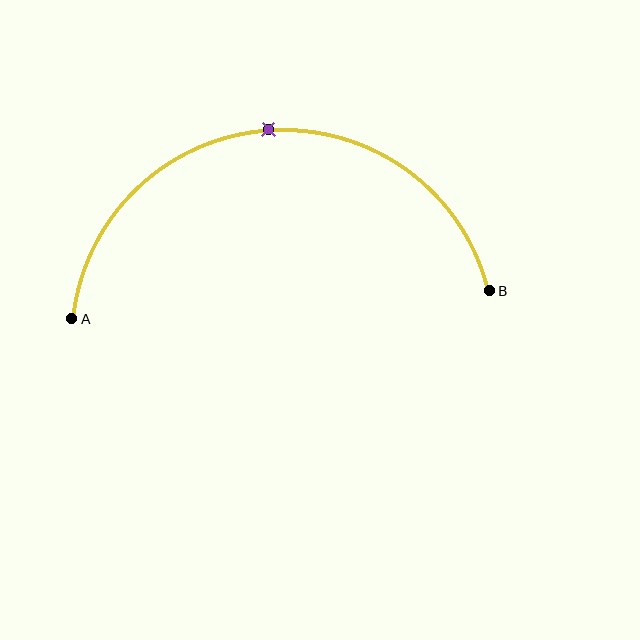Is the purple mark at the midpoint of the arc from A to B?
Yes. The purple mark lies on the arc at equal arc-length from both A and B — it is the arc midpoint.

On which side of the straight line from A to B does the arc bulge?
The arc bulges above the straight line connecting A and B.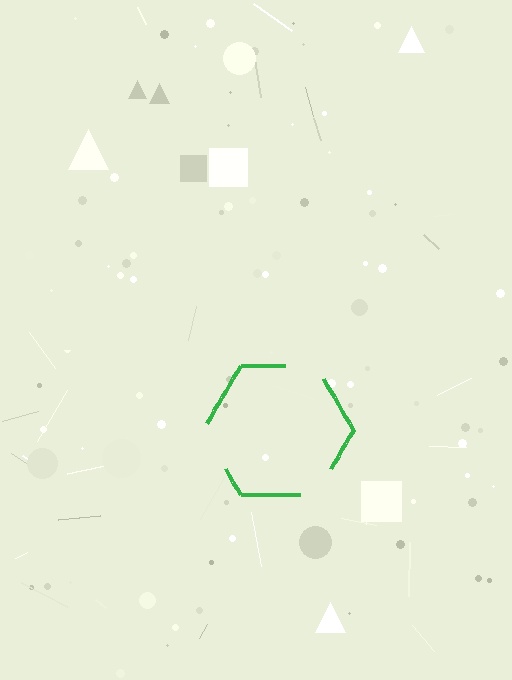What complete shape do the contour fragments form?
The contour fragments form a hexagon.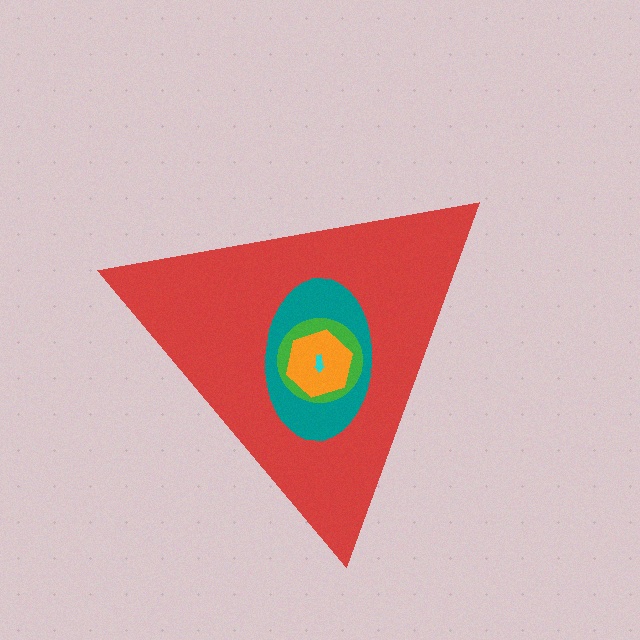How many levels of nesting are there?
5.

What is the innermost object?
The cyan arrow.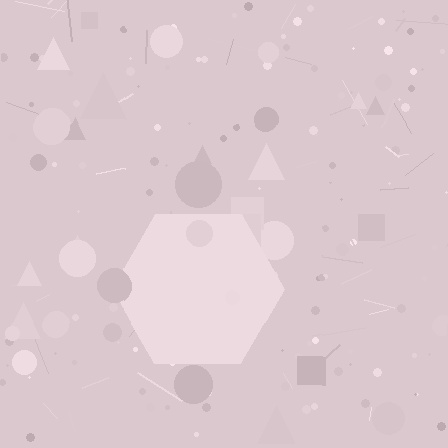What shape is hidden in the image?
A hexagon is hidden in the image.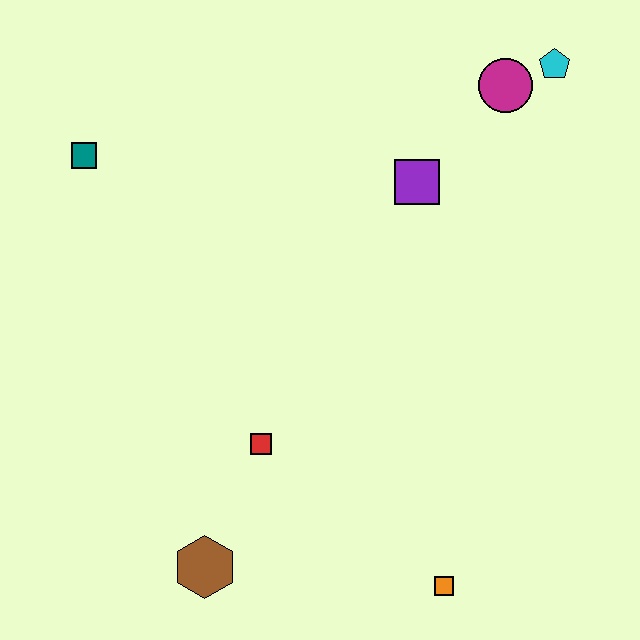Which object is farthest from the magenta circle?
The brown hexagon is farthest from the magenta circle.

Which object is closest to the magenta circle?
The cyan pentagon is closest to the magenta circle.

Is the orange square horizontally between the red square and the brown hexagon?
No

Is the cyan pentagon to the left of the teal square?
No